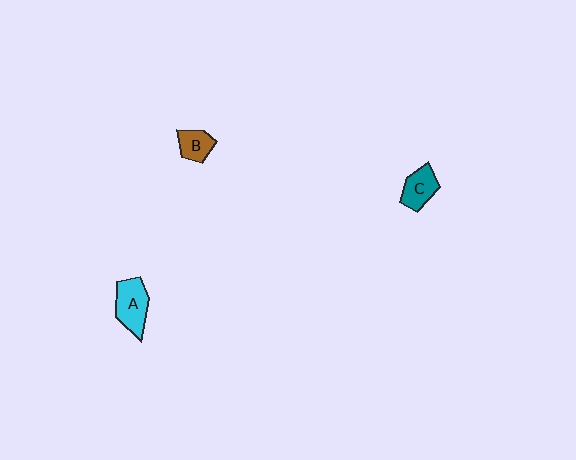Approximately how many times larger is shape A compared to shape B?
Approximately 1.6 times.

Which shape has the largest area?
Shape A (cyan).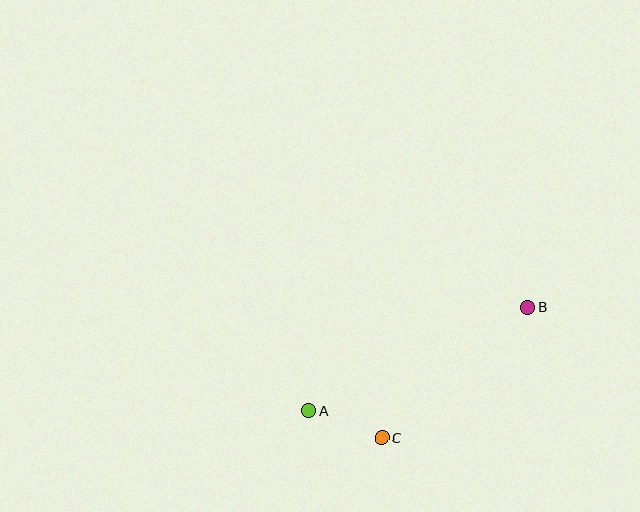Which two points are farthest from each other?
Points A and B are farthest from each other.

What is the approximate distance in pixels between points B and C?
The distance between B and C is approximately 196 pixels.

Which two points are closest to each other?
Points A and C are closest to each other.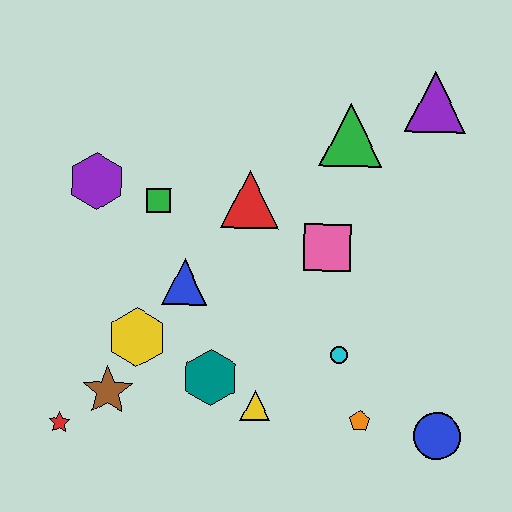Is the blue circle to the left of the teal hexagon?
No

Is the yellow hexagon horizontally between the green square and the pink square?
No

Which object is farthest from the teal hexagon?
The purple triangle is farthest from the teal hexagon.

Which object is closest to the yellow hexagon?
The brown star is closest to the yellow hexagon.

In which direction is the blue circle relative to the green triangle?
The blue circle is below the green triangle.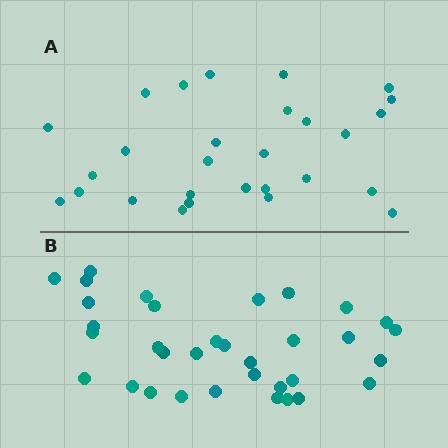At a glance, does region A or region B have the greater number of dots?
Region B (the bottom region) has more dots.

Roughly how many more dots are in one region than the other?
Region B has about 6 more dots than region A.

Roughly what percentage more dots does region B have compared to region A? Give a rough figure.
About 20% more.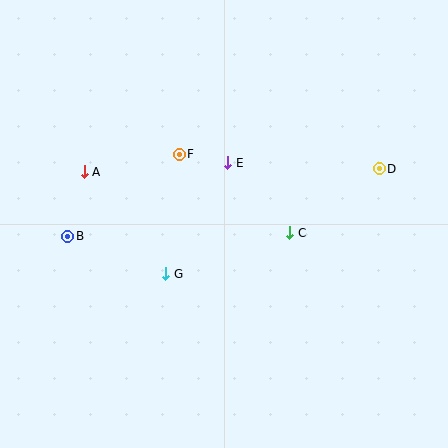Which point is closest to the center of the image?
Point E at (228, 163) is closest to the center.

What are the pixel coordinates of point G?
Point G is at (166, 274).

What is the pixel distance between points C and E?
The distance between C and E is 93 pixels.